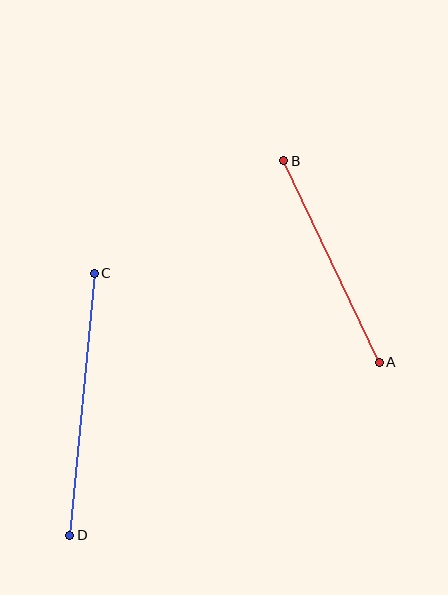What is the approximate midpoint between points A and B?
The midpoint is at approximately (331, 262) pixels.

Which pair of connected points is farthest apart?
Points C and D are farthest apart.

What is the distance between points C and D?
The distance is approximately 263 pixels.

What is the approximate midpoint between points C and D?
The midpoint is at approximately (82, 404) pixels.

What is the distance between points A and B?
The distance is approximately 223 pixels.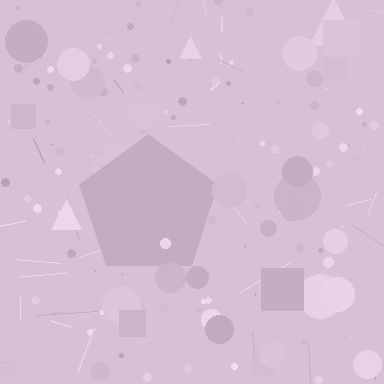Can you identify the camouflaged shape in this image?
The camouflaged shape is a pentagon.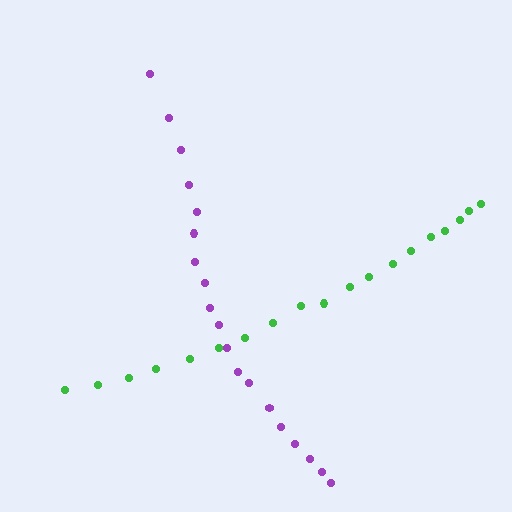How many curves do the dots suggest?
There are 2 distinct paths.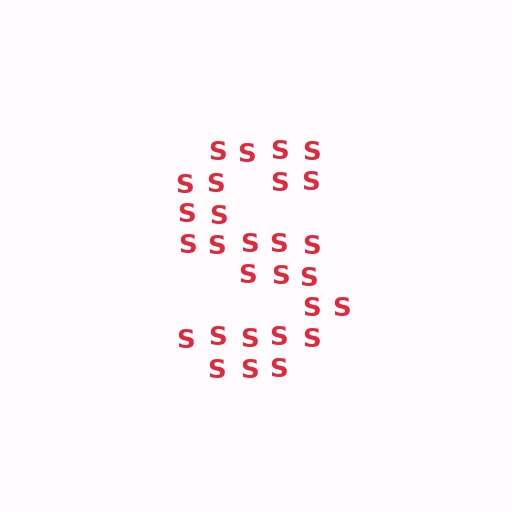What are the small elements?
The small elements are letter S's.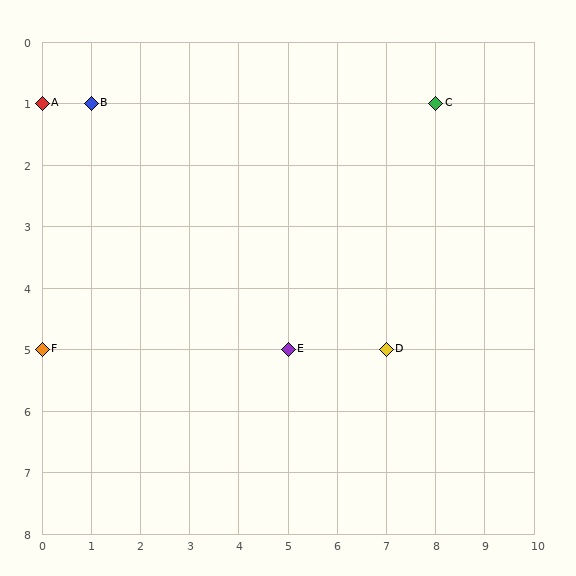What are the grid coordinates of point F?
Point F is at grid coordinates (0, 5).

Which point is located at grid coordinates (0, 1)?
Point A is at (0, 1).